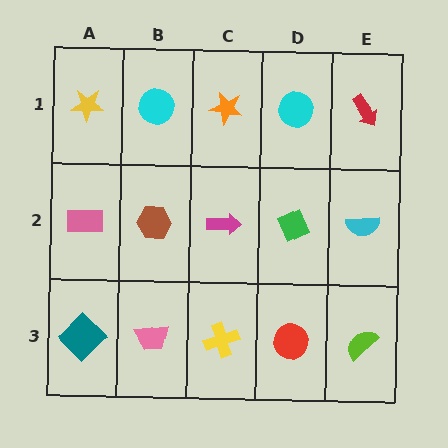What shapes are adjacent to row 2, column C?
An orange star (row 1, column C), a yellow cross (row 3, column C), a brown hexagon (row 2, column B), a green diamond (row 2, column D).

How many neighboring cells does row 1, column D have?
3.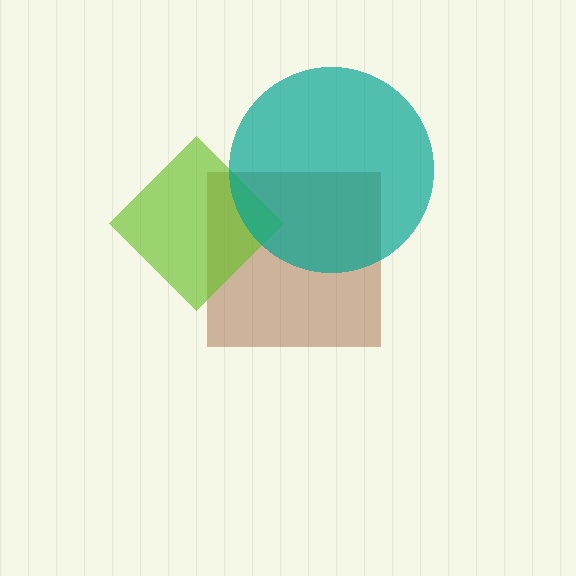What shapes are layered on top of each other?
The layered shapes are: a brown square, a lime diamond, a teal circle.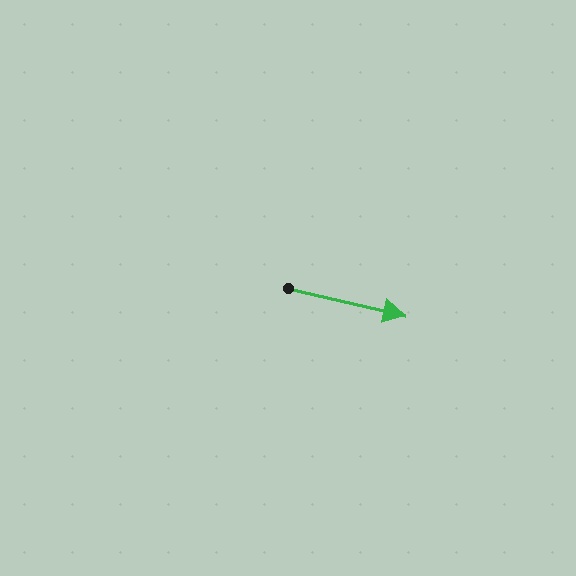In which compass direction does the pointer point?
East.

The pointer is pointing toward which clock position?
Roughly 3 o'clock.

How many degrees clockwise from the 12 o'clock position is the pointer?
Approximately 103 degrees.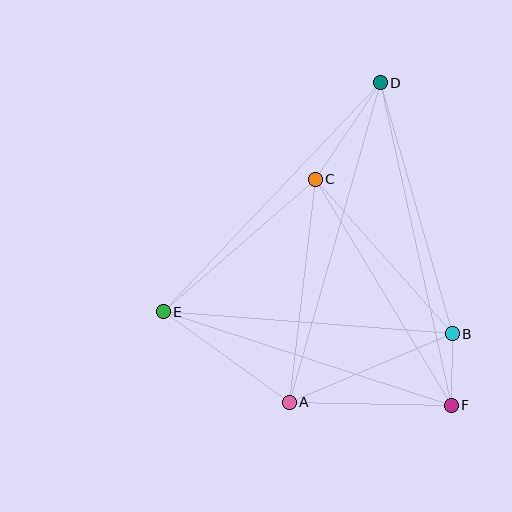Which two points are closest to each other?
Points B and F are closest to each other.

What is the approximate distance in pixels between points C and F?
The distance between C and F is approximately 264 pixels.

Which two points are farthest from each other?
Points A and D are farthest from each other.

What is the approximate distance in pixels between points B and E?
The distance between B and E is approximately 290 pixels.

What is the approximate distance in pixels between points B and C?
The distance between B and C is approximately 206 pixels.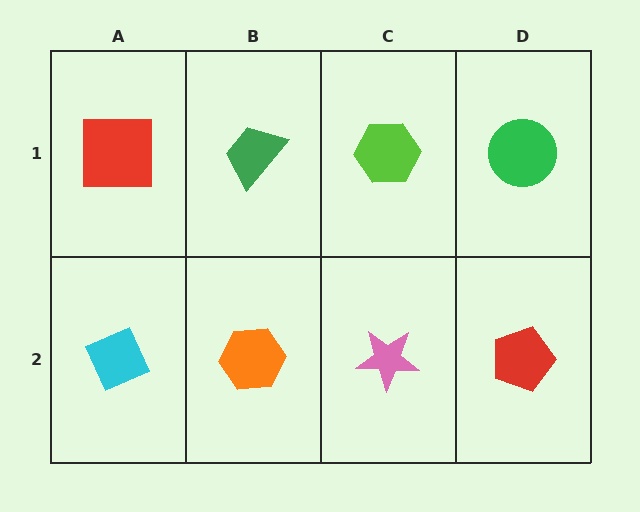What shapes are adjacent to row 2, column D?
A green circle (row 1, column D), a pink star (row 2, column C).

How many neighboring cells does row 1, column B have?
3.